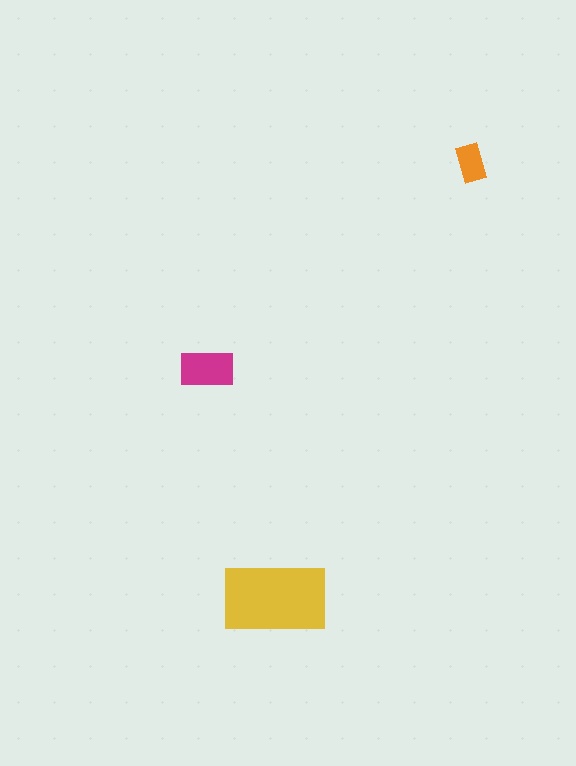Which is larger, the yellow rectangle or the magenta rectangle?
The yellow one.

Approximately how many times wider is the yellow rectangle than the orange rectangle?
About 2.5 times wider.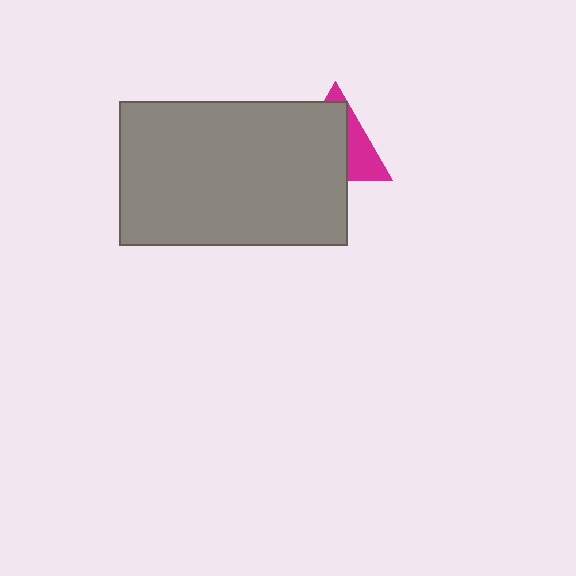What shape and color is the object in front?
The object in front is a gray rectangle.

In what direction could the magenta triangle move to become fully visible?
The magenta triangle could move toward the upper-right. That would shift it out from behind the gray rectangle entirely.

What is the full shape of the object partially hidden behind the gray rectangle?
The partially hidden object is a magenta triangle.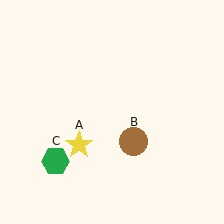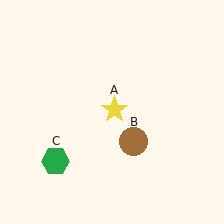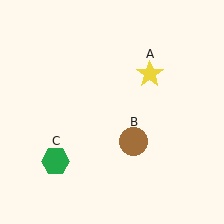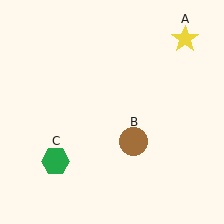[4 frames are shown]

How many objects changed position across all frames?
1 object changed position: yellow star (object A).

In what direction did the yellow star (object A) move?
The yellow star (object A) moved up and to the right.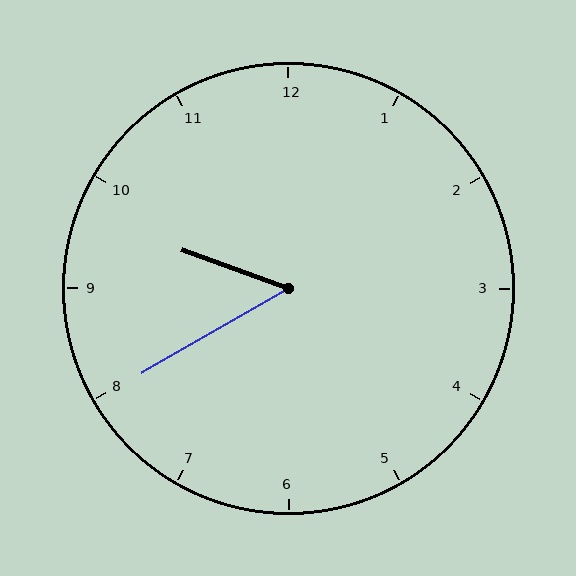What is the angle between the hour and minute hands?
Approximately 50 degrees.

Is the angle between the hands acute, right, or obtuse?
It is acute.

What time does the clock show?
9:40.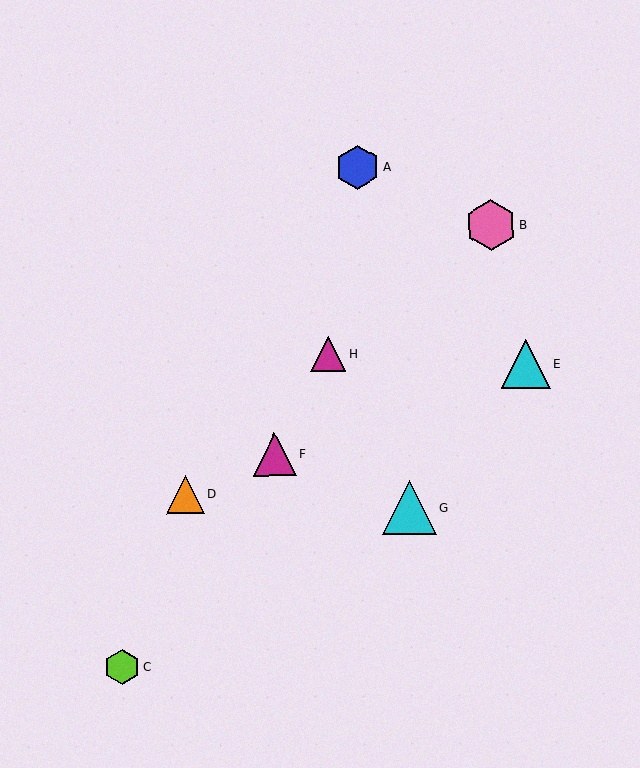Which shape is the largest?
The cyan triangle (labeled G) is the largest.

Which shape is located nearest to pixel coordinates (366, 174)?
The blue hexagon (labeled A) at (358, 167) is nearest to that location.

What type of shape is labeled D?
Shape D is an orange triangle.